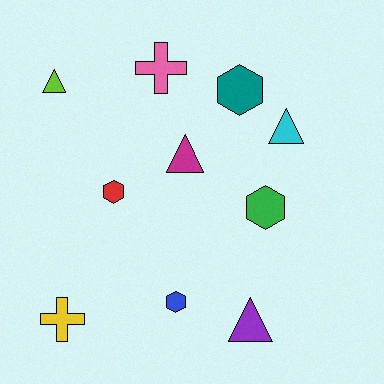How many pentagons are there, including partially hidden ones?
There are no pentagons.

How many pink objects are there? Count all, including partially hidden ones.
There is 1 pink object.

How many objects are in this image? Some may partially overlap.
There are 10 objects.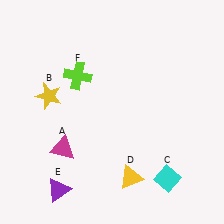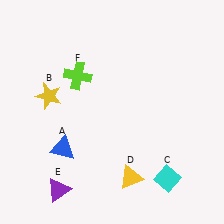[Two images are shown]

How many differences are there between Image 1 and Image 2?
There is 1 difference between the two images.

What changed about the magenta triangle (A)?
In Image 1, A is magenta. In Image 2, it changed to blue.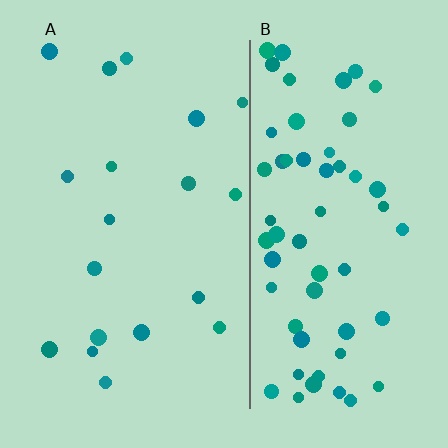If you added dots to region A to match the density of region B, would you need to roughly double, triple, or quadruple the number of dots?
Approximately triple.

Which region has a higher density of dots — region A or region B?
B (the right).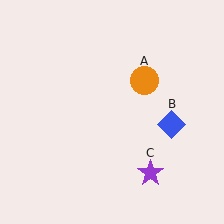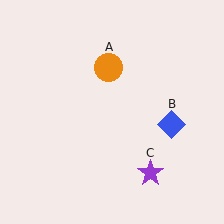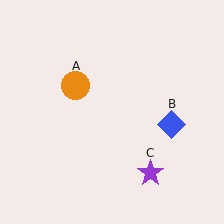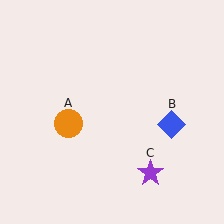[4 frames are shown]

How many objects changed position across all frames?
1 object changed position: orange circle (object A).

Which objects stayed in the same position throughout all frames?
Blue diamond (object B) and purple star (object C) remained stationary.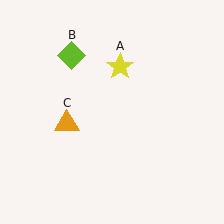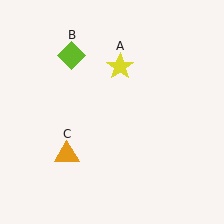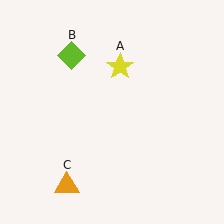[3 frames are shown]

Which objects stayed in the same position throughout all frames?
Yellow star (object A) and lime diamond (object B) remained stationary.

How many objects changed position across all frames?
1 object changed position: orange triangle (object C).